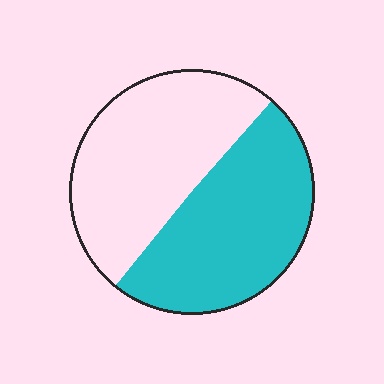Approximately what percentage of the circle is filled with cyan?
Approximately 50%.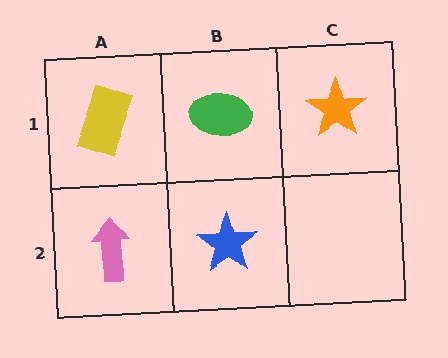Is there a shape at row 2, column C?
No, that cell is empty.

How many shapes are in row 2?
2 shapes.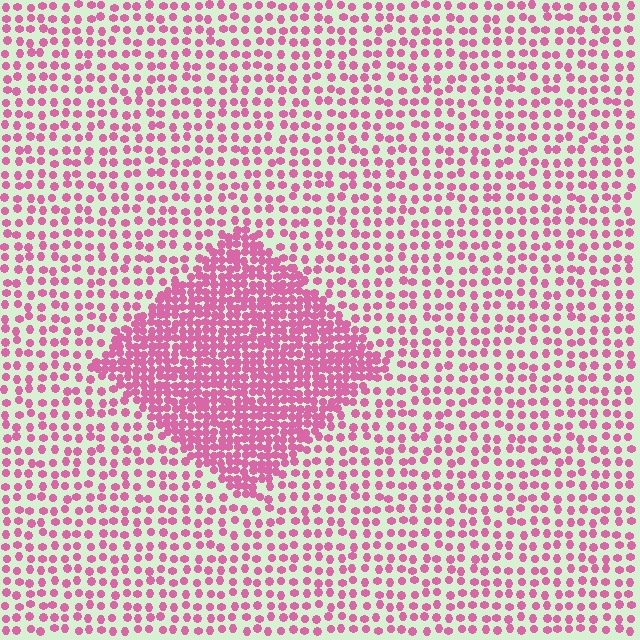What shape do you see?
I see a diamond.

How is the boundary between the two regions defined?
The boundary is defined by a change in element density (approximately 2.4x ratio). All elements are the same color, size, and shape.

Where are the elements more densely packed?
The elements are more densely packed inside the diamond boundary.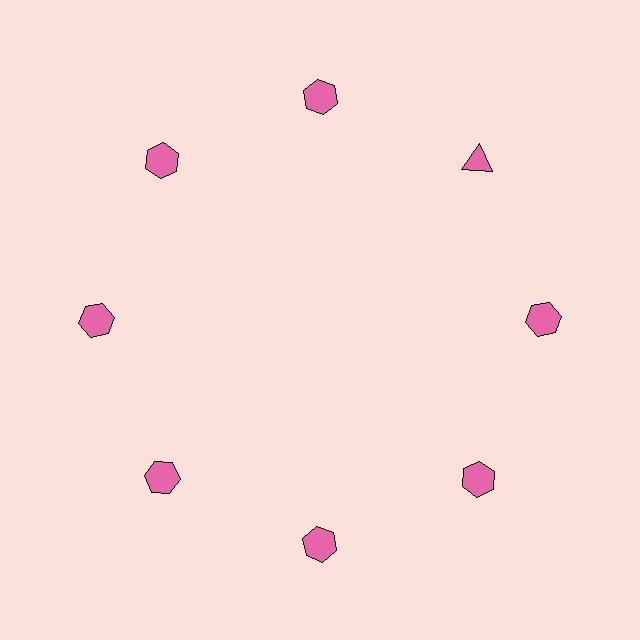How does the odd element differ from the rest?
It has a different shape: triangle instead of hexagon.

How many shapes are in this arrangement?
There are 8 shapes arranged in a ring pattern.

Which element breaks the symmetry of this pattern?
The pink triangle at roughly the 2 o'clock position breaks the symmetry. All other shapes are pink hexagons.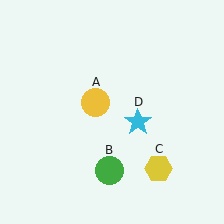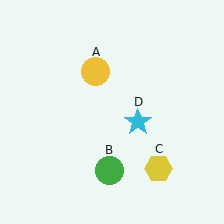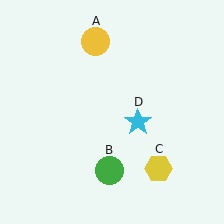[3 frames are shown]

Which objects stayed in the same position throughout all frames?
Green circle (object B) and yellow hexagon (object C) and cyan star (object D) remained stationary.